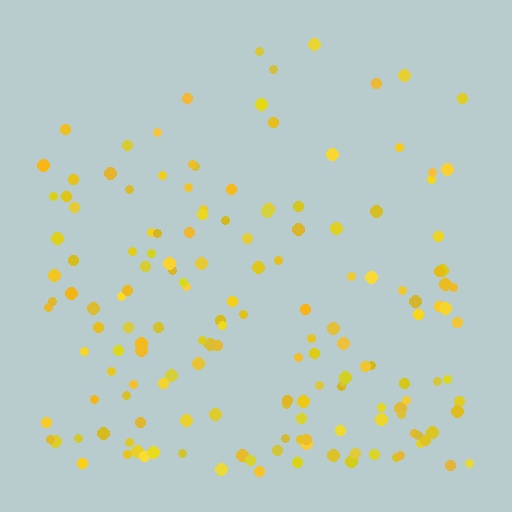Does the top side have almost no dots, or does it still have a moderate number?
Still a moderate number, just noticeably fewer than the bottom.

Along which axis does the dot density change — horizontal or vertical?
Vertical.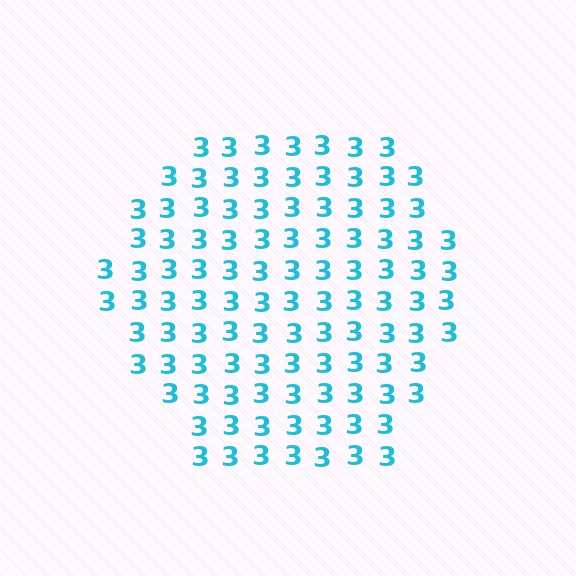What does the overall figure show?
The overall figure shows a hexagon.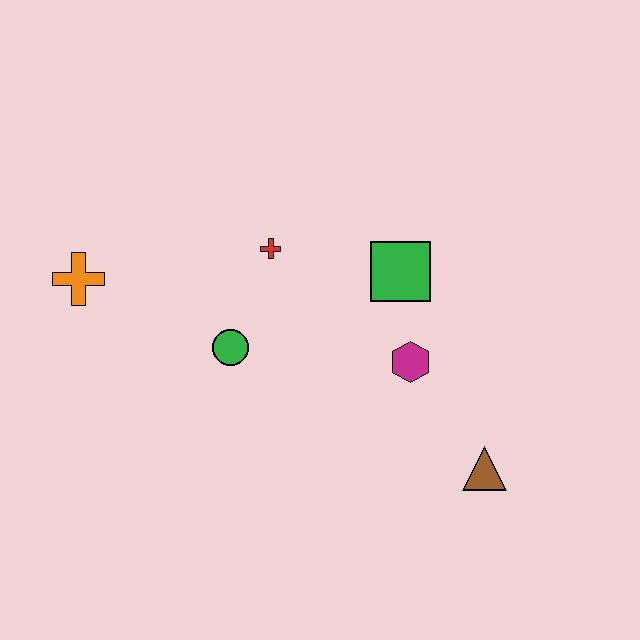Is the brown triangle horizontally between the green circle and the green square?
No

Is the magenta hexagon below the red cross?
Yes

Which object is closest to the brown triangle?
The magenta hexagon is closest to the brown triangle.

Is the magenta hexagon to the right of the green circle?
Yes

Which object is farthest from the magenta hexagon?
The orange cross is farthest from the magenta hexagon.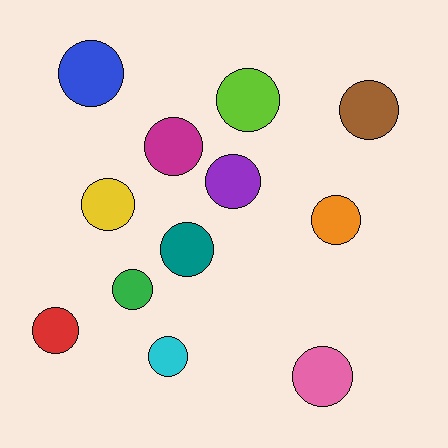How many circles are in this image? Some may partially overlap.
There are 12 circles.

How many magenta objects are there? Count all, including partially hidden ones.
There is 1 magenta object.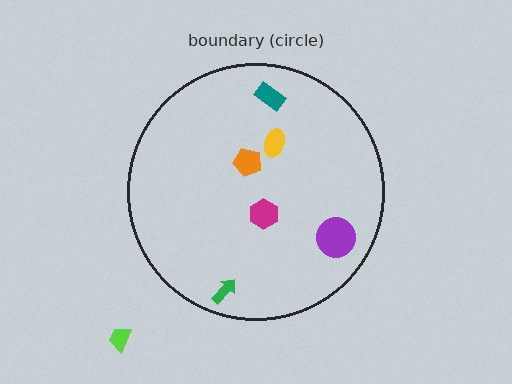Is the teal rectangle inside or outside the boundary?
Inside.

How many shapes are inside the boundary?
6 inside, 1 outside.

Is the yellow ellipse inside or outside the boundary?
Inside.